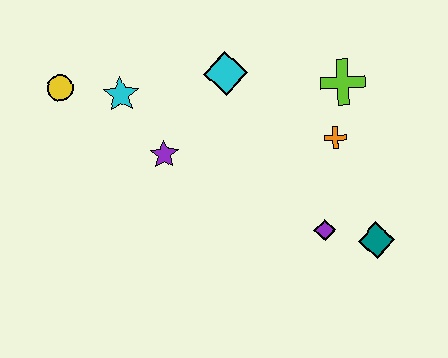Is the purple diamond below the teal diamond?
No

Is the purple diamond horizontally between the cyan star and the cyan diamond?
No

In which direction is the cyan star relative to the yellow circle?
The cyan star is to the right of the yellow circle.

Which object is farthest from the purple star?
The teal diamond is farthest from the purple star.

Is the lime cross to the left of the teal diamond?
Yes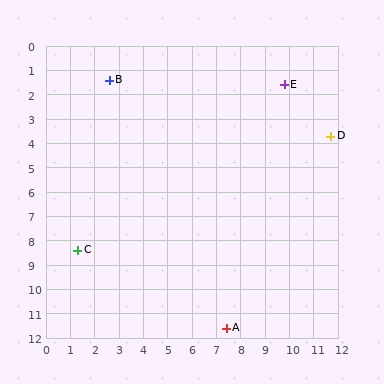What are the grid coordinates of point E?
Point E is at approximately (9.8, 1.6).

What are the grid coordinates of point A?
Point A is at approximately (7.4, 11.6).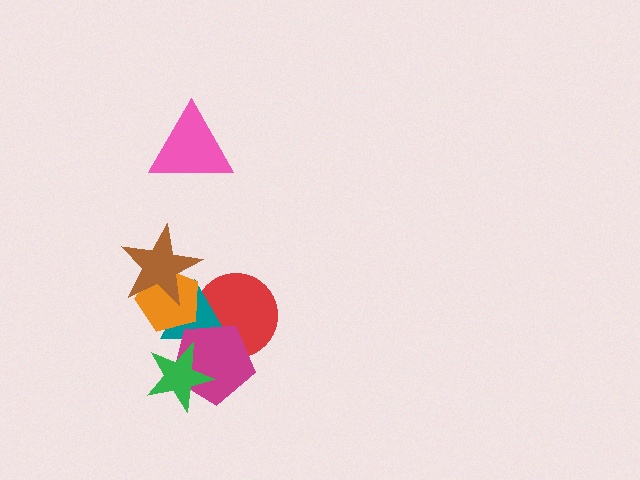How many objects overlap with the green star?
2 objects overlap with the green star.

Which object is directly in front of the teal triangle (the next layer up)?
The magenta pentagon is directly in front of the teal triangle.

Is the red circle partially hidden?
Yes, it is partially covered by another shape.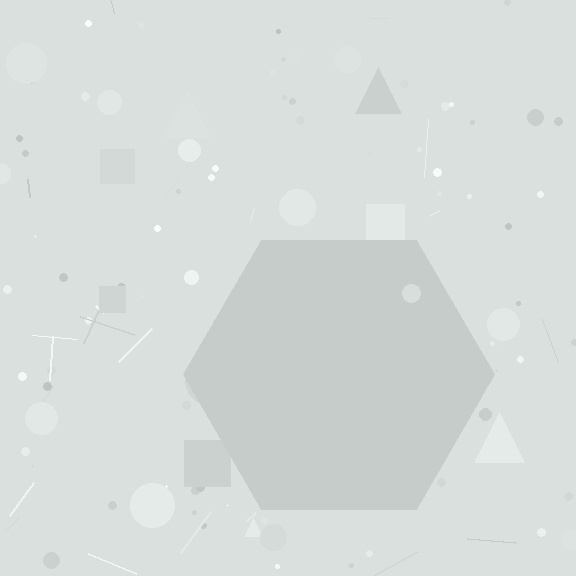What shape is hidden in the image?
A hexagon is hidden in the image.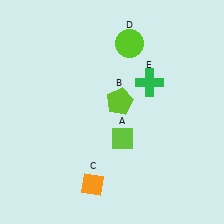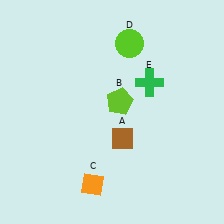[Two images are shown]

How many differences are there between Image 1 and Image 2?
There is 1 difference between the two images.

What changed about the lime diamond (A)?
In Image 1, A is lime. In Image 2, it changed to brown.